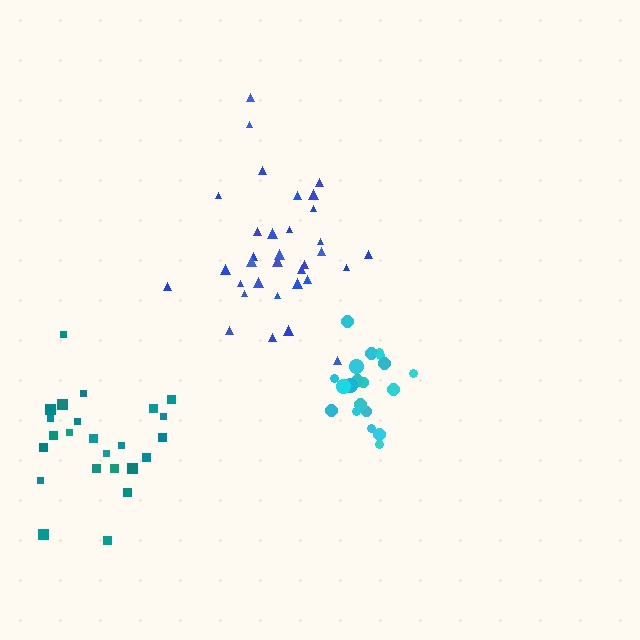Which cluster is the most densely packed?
Cyan.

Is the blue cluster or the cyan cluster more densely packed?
Cyan.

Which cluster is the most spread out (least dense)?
Teal.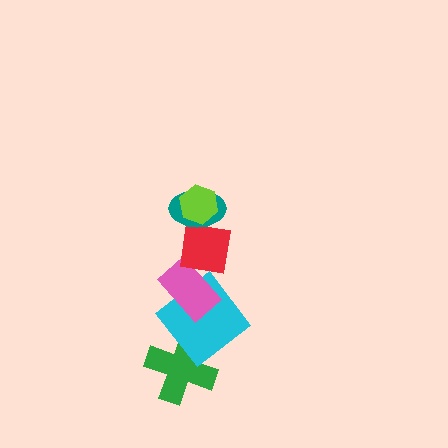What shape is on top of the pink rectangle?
The red square is on top of the pink rectangle.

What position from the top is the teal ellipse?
The teal ellipse is 2nd from the top.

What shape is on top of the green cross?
The cyan diamond is on top of the green cross.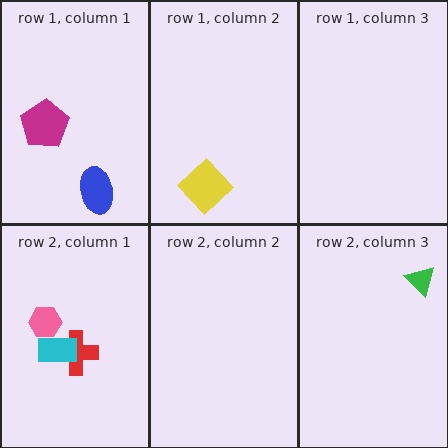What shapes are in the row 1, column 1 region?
The blue ellipse, the magenta pentagon.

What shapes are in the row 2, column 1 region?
The red cross, the cyan rectangle, the pink hexagon.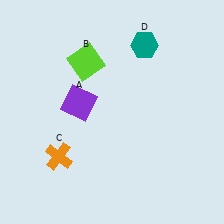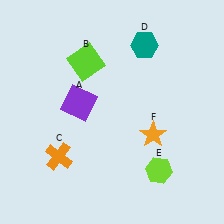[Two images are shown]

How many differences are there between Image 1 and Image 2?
There are 2 differences between the two images.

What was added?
A lime hexagon (E), an orange star (F) were added in Image 2.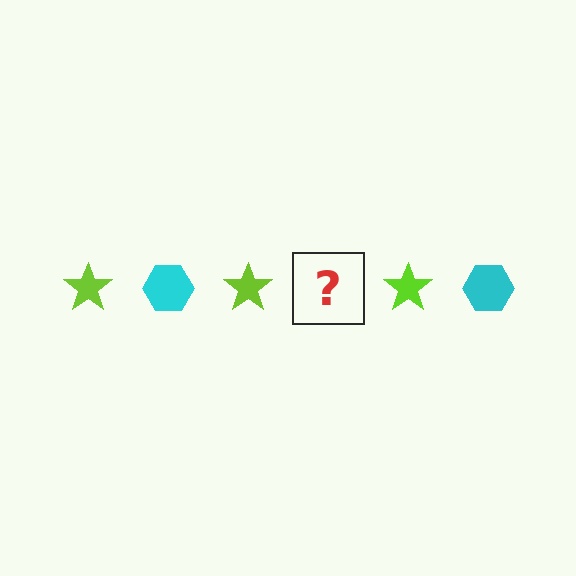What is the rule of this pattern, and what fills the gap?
The rule is that the pattern alternates between lime star and cyan hexagon. The gap should be filled with a cyan hexagon.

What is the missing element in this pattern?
The missing element is a cyan hexagon.